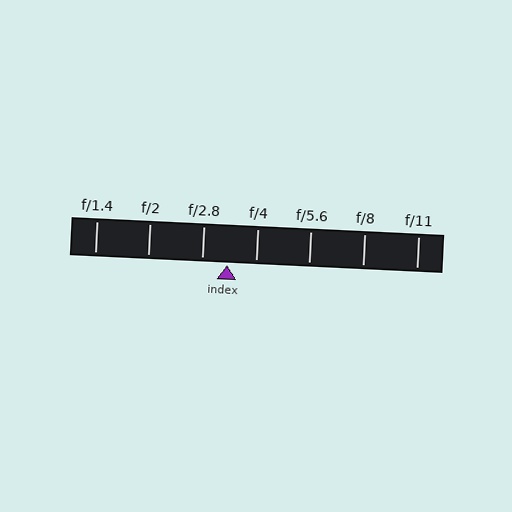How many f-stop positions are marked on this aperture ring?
There are 7 f-stop positions marked.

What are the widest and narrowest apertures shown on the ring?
The widest aperture shown is f/1.4 and the narrowest is f/11.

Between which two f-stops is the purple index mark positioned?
The index mark is between f/2.8 and f/4.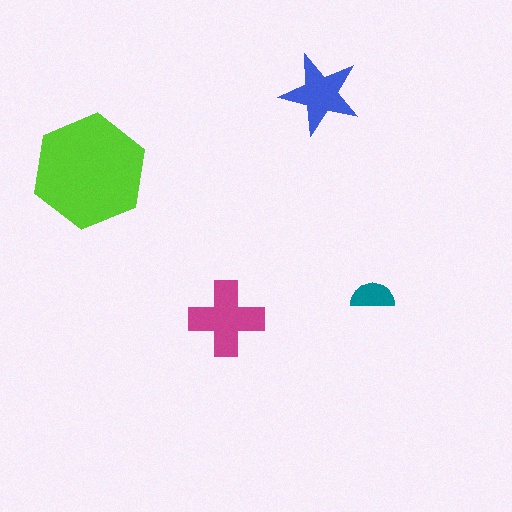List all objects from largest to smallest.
The lime hexagon, the magenta cross, the blue star, the teal semicircle.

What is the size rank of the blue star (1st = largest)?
3rd.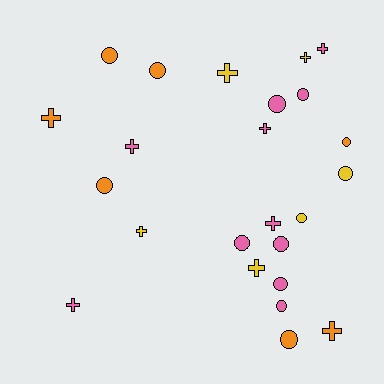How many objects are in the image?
There are 24 objects.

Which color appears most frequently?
Pink, with 11 objects.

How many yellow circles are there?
There are 2 yellow circles.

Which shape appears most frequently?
Circle, with 13 objects.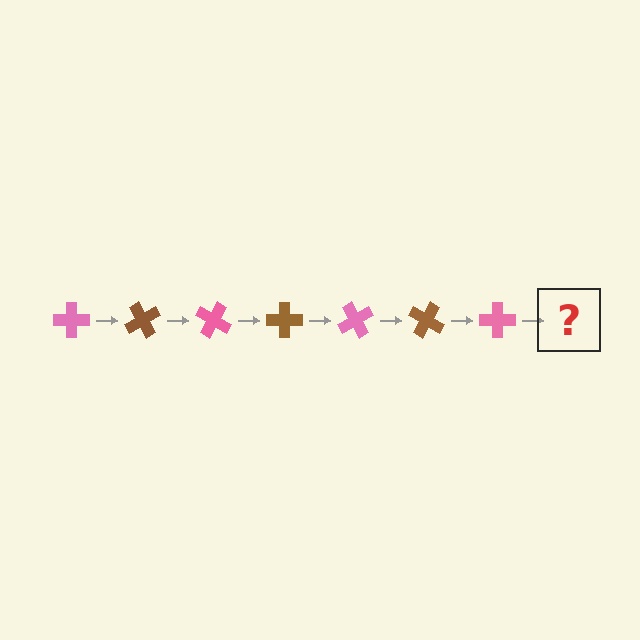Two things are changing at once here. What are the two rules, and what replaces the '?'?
The two rules are that it rotates 60 degrees each step and the color cycles through pink and brown. The '?' should be a brown cross, rotated 420 degrees from the start.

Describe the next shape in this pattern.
It should be a brown cross, rotated 420 degrees from the start.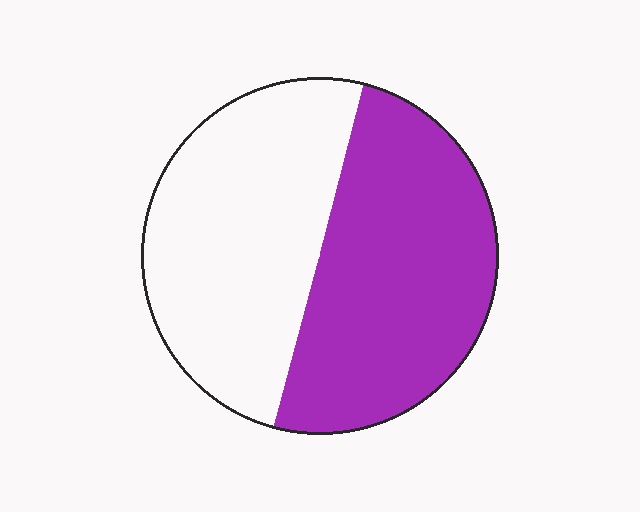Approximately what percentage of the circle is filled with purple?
Approximately 50%.